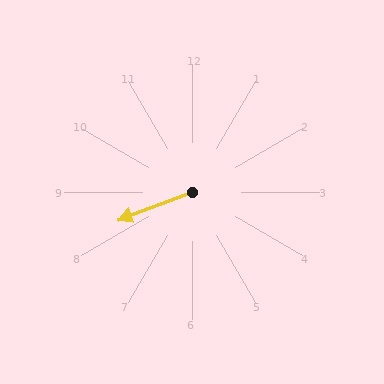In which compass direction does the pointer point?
West.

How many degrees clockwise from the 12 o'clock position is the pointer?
Approximately 249 degrees.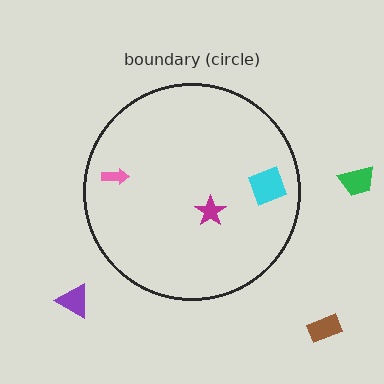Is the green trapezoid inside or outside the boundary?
Outside.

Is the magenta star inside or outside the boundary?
Inside.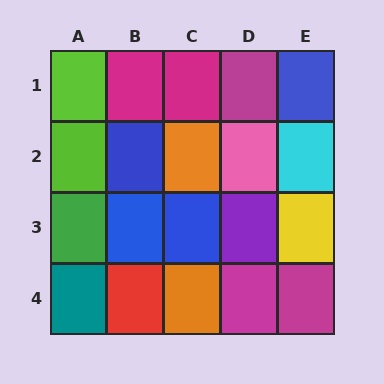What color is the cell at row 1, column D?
Magenta.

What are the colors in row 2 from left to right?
Lime, blue, orange, pink, cyan.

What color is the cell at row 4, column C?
Orange.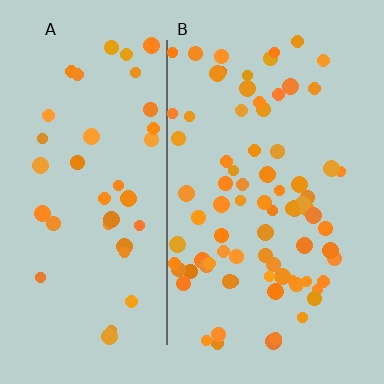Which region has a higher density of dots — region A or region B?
B (the right).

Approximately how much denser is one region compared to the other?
Approximately 2.0× — region B over region A.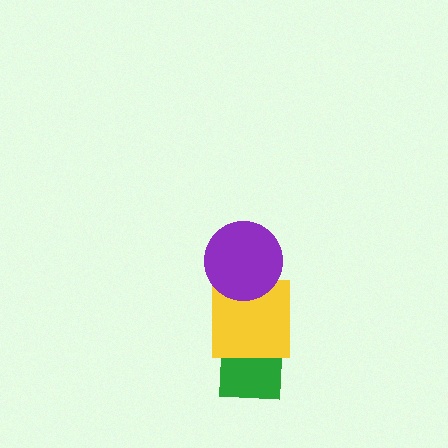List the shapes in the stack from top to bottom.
From top to bottom: the purple circle, the yellow square, the green square.